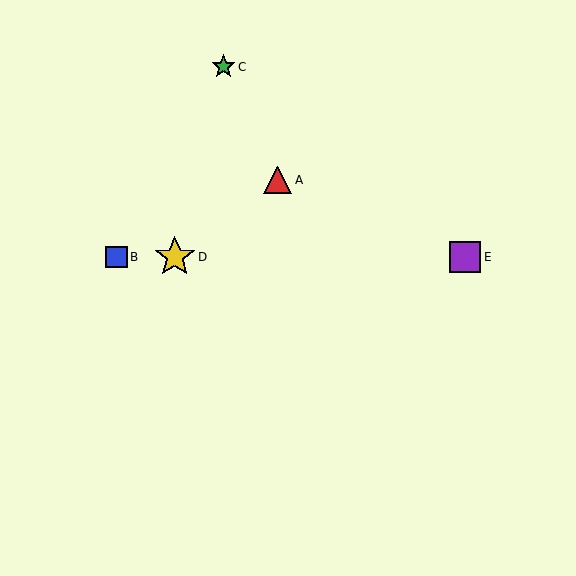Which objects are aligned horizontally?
Objects B, D, E are aligned horizontally.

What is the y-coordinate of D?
Object D is at y≈257.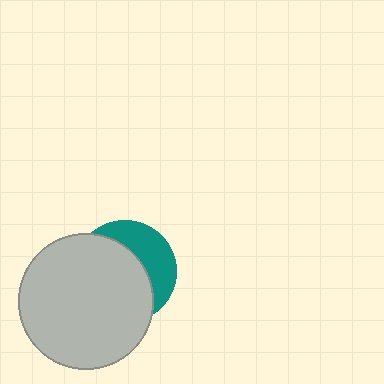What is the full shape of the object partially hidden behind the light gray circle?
The partially hidden object is a teal circle.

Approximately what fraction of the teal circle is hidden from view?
Roughly 64% of the teal circle is hidden behind the light gray circle.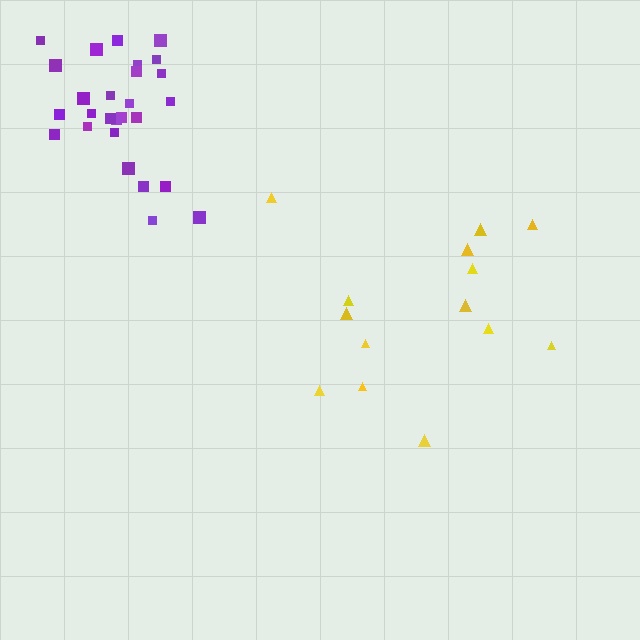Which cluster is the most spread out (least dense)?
Yellow.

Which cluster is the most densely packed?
Purple.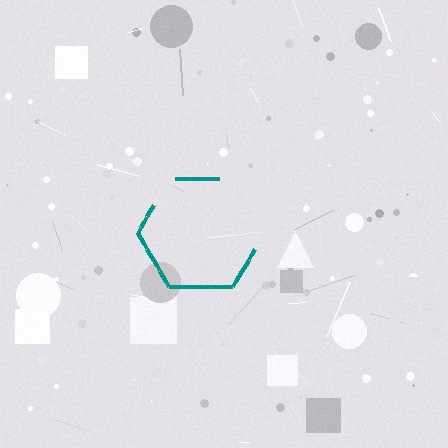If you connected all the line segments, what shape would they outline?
They would outline a hexagon.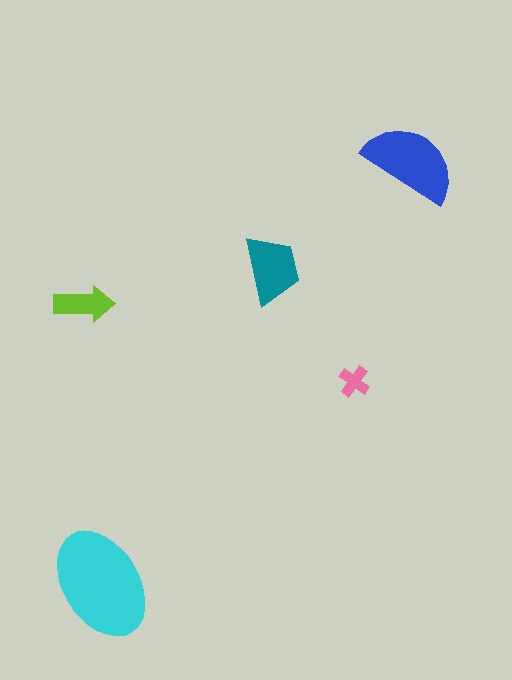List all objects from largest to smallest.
The cyan ellipse, the blue semicircle, the teal trapezoid, the lime arrow, the pink cross.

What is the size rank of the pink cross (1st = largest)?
5th.